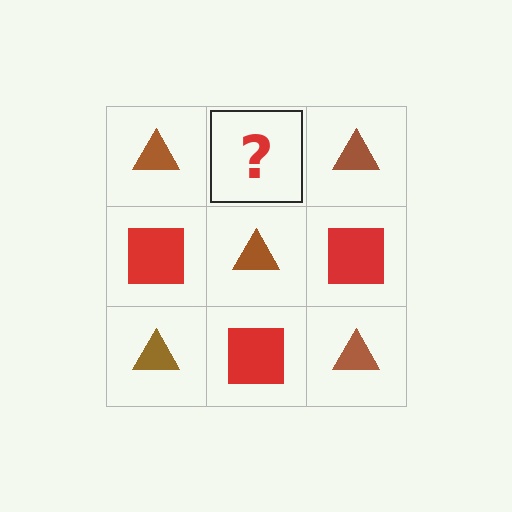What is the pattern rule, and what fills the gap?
The rule is that it alternates brown triangle and red square in a checkerboard pattern. The gap should be filled with a red square.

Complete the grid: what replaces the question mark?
The question mark should be replaced with a red square.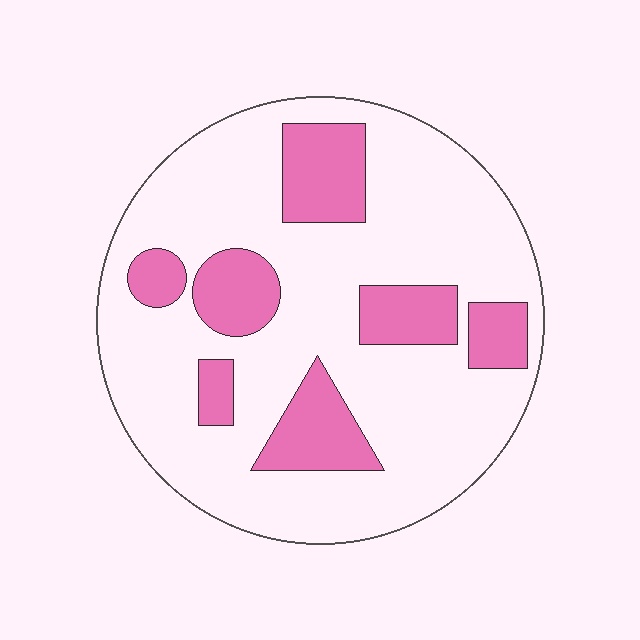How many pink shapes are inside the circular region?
7.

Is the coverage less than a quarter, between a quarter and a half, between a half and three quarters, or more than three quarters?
Less than a quarter.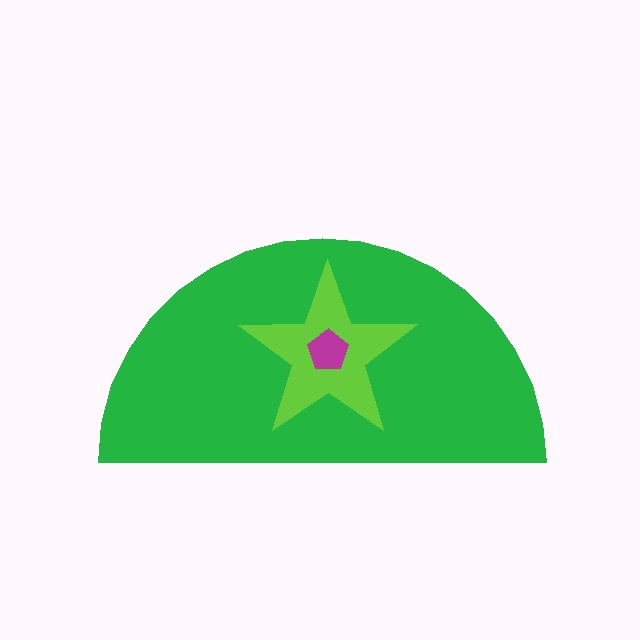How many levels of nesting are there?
3.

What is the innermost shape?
The magenta pentagon.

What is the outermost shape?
The green semicircle.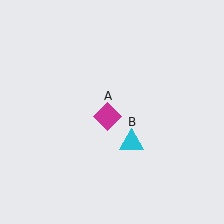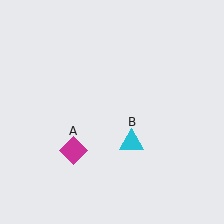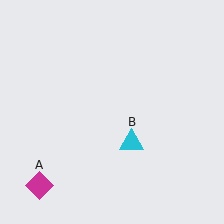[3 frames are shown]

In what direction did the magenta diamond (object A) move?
The magenta diamond (object A) moved down and to the left.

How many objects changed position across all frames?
1 object changed position: magenta diamond (object A).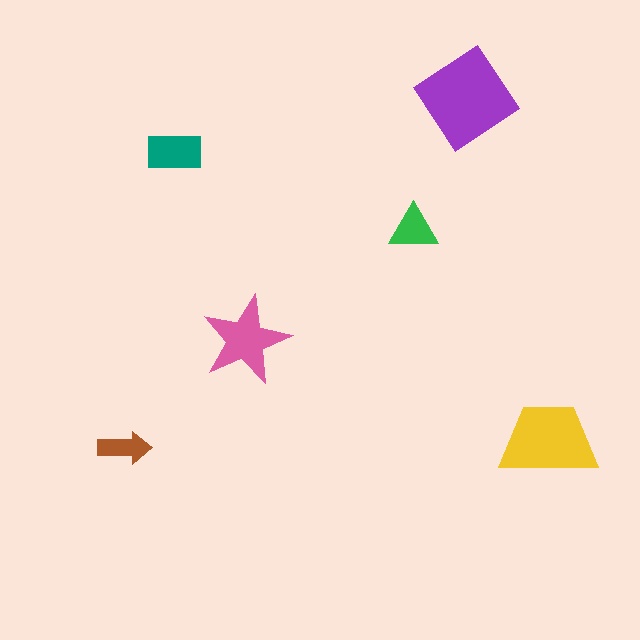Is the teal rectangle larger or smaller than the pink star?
Smaller.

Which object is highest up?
The purple diamond is topmost.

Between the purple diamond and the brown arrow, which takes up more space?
The purple diamond.